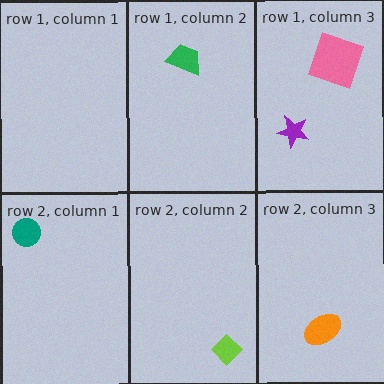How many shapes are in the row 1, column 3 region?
2.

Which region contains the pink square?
The row 1, column 3 region.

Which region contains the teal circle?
The row 2, column 1 region.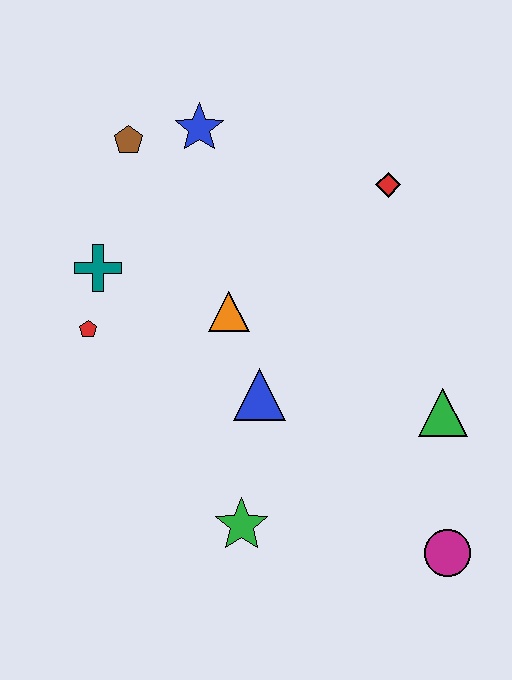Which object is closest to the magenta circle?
The green triangle is closest to the magenta circle.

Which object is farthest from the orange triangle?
The magenta circle is farthest from the orange triangle.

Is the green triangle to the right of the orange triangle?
Yes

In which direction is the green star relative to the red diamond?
The green star is below the red diamond.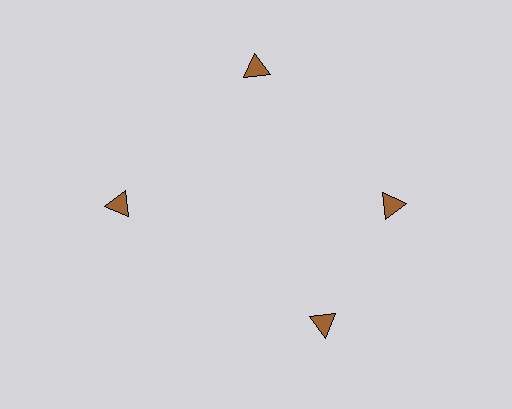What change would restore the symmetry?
The symmetry would be restored by rotating it back into even spacing with its neighbors so that all 4 triangles sit at equal angles and equal distance from the center.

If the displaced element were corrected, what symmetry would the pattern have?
It would have 4-fold rotational symmetry — the pattern would map onto itself every 90 degrees.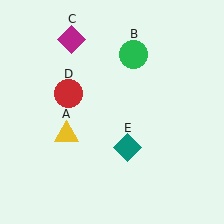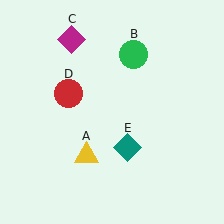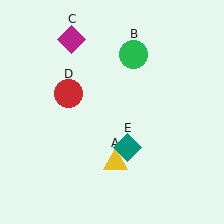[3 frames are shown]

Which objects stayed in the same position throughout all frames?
Green circle (object B) and magenta diamond (object C) and red circle (object D) and teal diamond (object E) remained stationary.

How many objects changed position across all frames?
1 object changed position: yellow triangle (object A).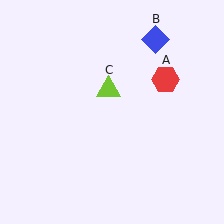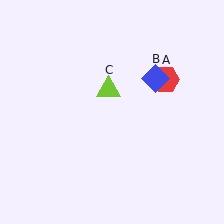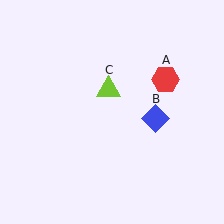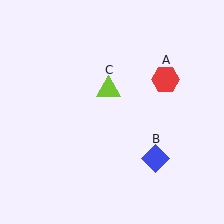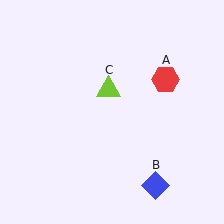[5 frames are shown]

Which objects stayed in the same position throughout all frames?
Red hexagon (object A) and lime triangle (object C) remained stationary.